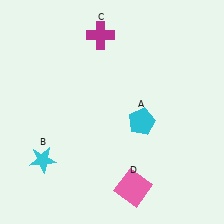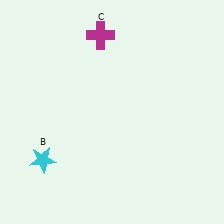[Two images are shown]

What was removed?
The pink square (D), the cyan pentagon (A) were removed in Image 2.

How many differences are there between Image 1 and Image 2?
There are 2 differences between the two images.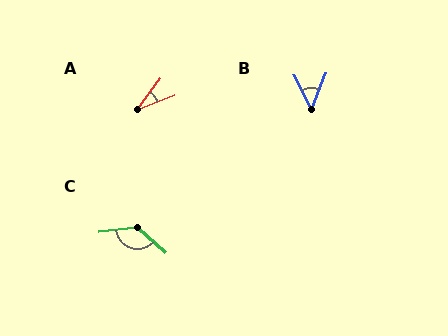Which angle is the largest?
C, at approximately 131 degrees.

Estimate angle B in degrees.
Approximately 48 degrees.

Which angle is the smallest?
A, at approximately 31 degrees.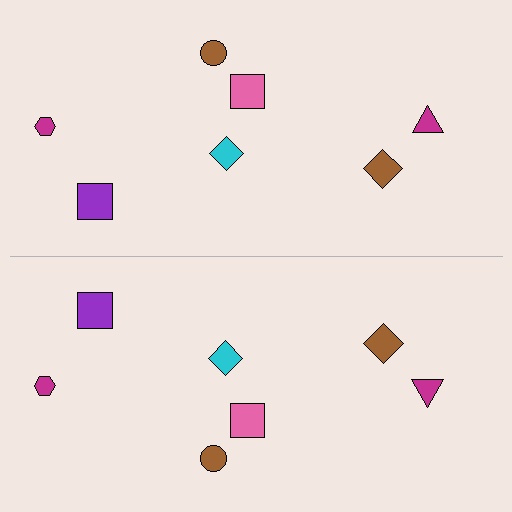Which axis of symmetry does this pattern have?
The pattern has a horizontal axis of symmetry running through the center of the image.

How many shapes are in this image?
There are 14 shapes in this image.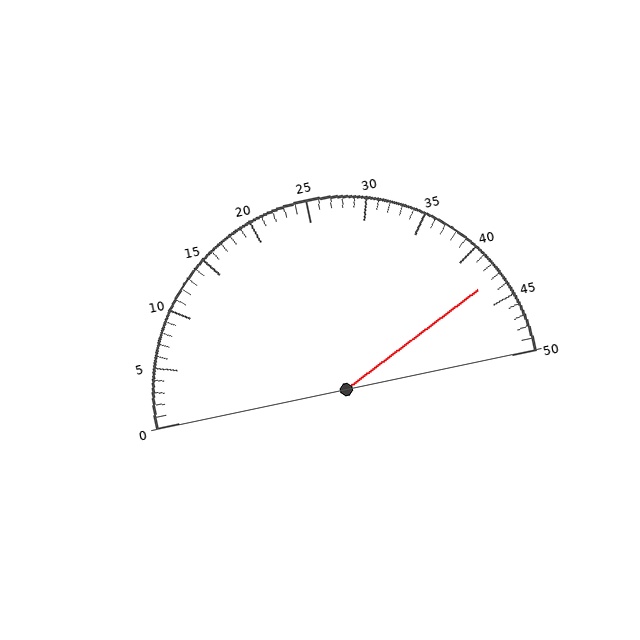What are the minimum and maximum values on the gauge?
The gauge ranges from 0 to 50.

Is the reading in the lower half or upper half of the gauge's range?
The reading is in the upper half of the range (0 to 50).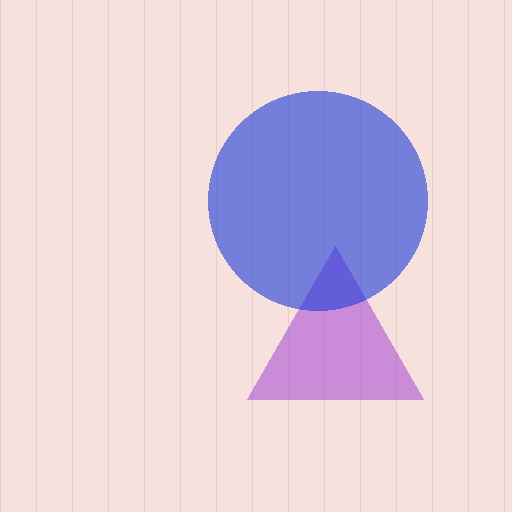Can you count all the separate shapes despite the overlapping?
Yes, there are 2 separate shapes.